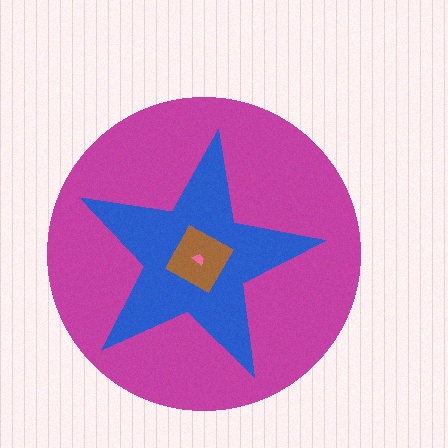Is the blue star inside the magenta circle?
Yes.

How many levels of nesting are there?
4.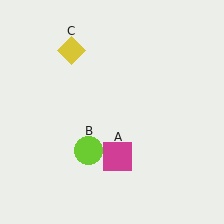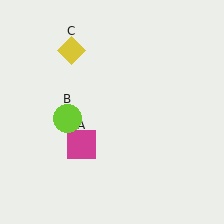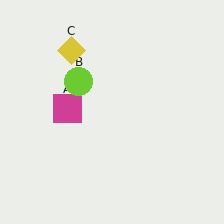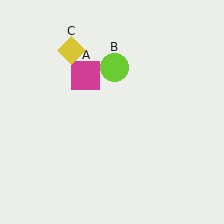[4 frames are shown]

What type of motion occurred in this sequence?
The magenta square (object A), lime circle (object B) rotated clockwise around the center of the scene.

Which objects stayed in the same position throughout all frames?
Yellow diamond (object C) remained stationary.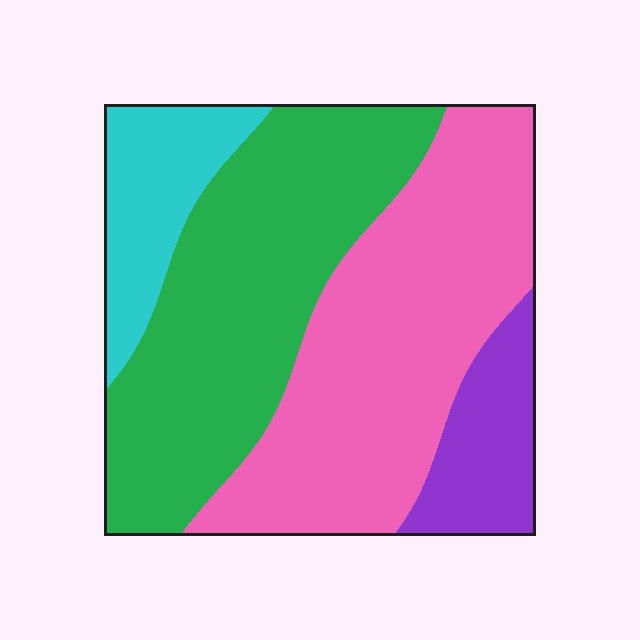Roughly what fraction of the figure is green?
Green takes up between a quarter and a half of the figure.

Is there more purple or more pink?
Pink.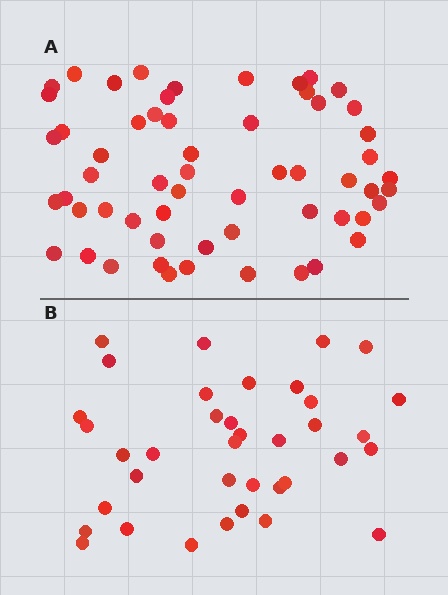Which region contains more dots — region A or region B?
Region A (the top region) has more dots.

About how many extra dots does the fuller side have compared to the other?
Region A has approximately 20 more dots than region B.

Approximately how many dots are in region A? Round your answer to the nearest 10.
About 60 dots. (The exact count is 58, which rounds to 60.)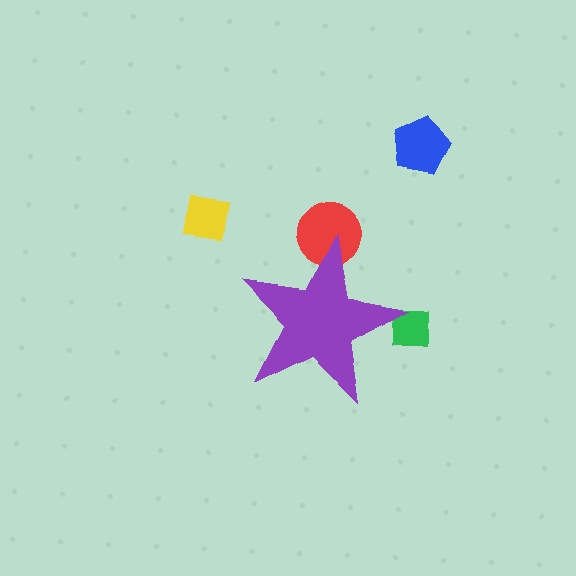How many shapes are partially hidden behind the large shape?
2 shapes are partially hidden.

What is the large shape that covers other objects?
A purple star.